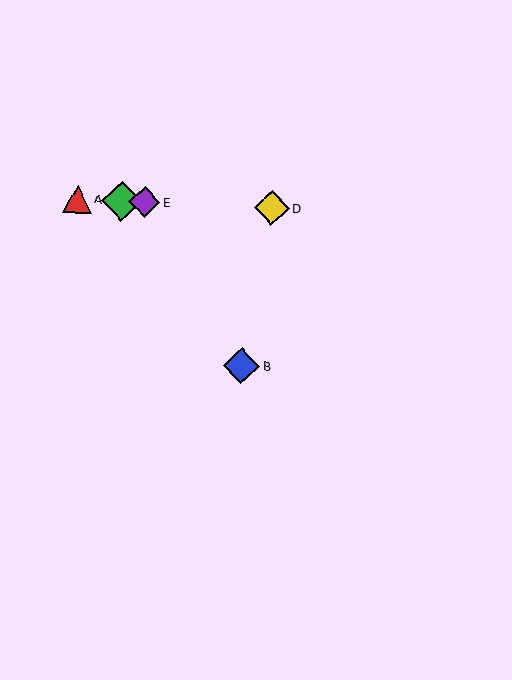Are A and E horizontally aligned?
Yes, both are at y≈199.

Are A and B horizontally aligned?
No, A is at y≈199 and B is at y≈366.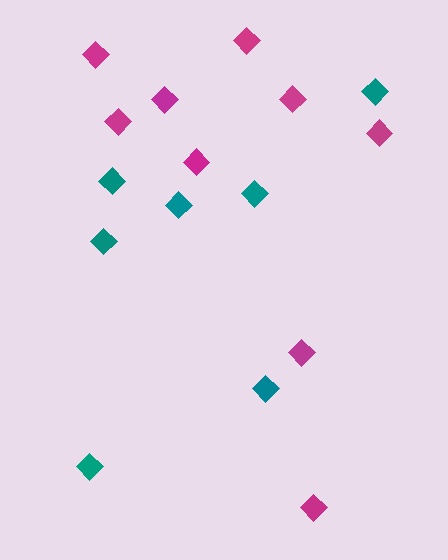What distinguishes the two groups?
There are 2 groups: one group of teal diamonds (7) and one group of magenta diamonds (9).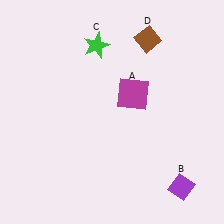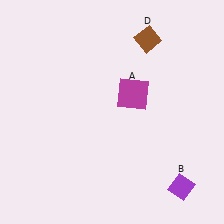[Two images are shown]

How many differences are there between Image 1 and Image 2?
There is 1 difference between the two images.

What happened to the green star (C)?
The green star (C) was removed in Image 2. It was in the top-left area of Image 1.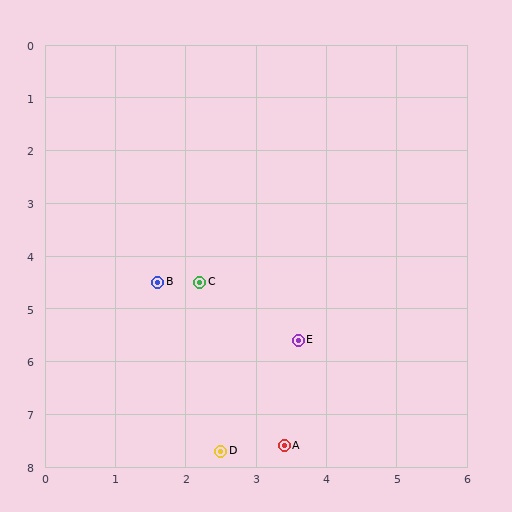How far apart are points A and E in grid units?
Points A and E are about 2.0 grid units apart.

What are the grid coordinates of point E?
Point E is at approximately (3.6, 5.6).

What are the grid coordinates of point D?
Point D is at approximately (2.5, 7.7).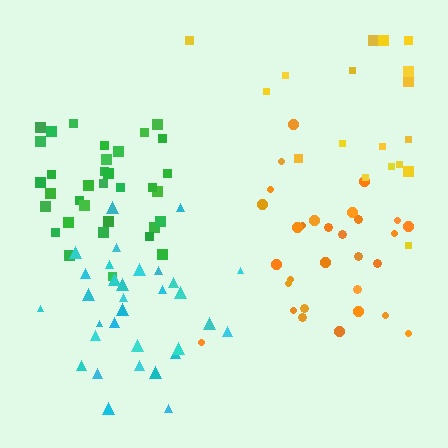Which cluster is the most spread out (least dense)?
Yellow.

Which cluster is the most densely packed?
Green.